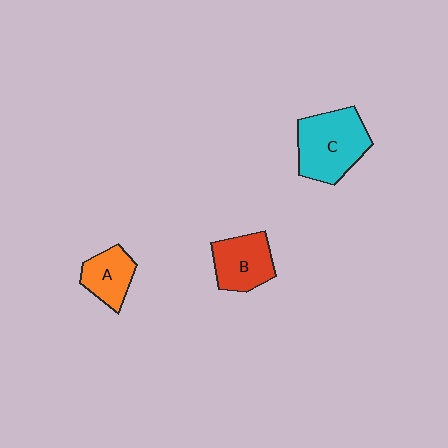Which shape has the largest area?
Shape C (cyan).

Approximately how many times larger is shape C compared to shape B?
Approximately 1.4 times.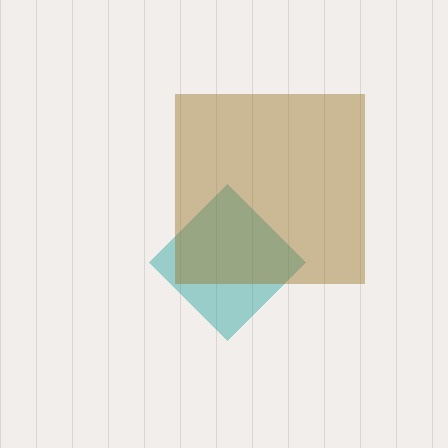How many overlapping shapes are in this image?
There are 2 overlapping shapes in the image.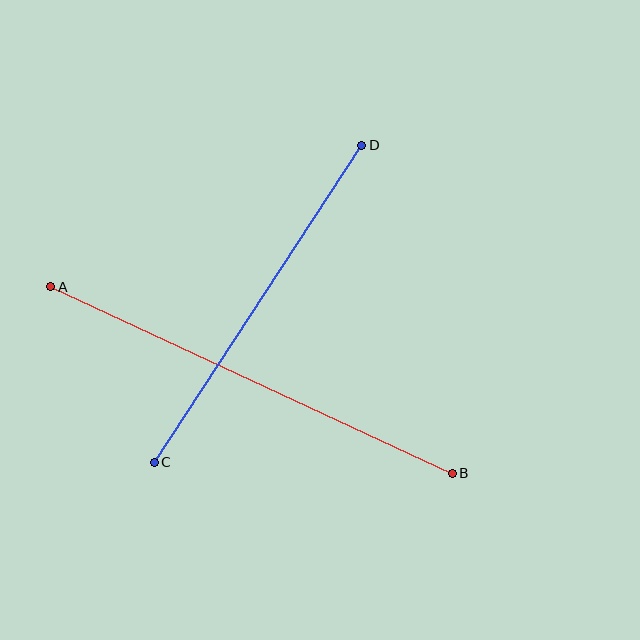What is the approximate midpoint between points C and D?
The midpoint is at approximately (258, 304) pixels.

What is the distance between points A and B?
The distance is approximately 443 pixels.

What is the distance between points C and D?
The distance is approximately 379 pixels.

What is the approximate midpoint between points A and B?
The midpoint is at approximately (252, 380) pixels.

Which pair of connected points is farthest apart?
Points A and B are farthest apart.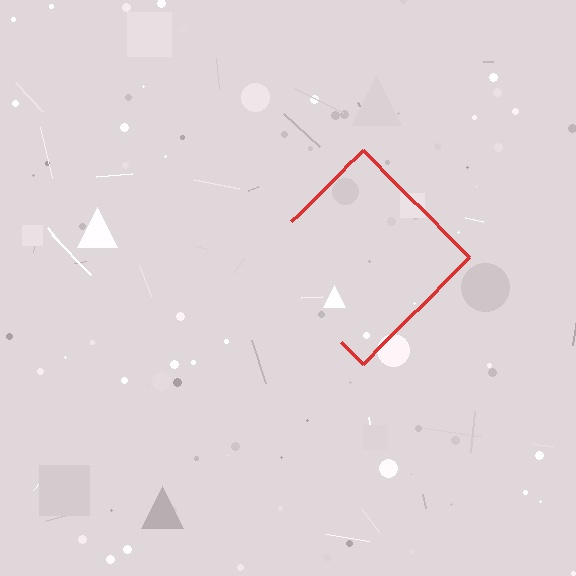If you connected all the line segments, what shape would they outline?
They would outline a diamond.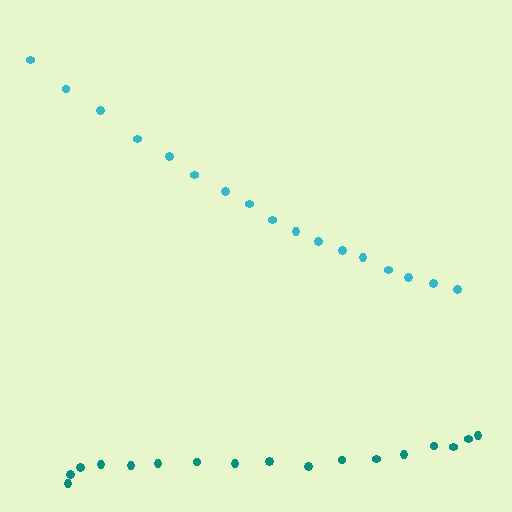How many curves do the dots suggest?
There are 2 distinct paths.